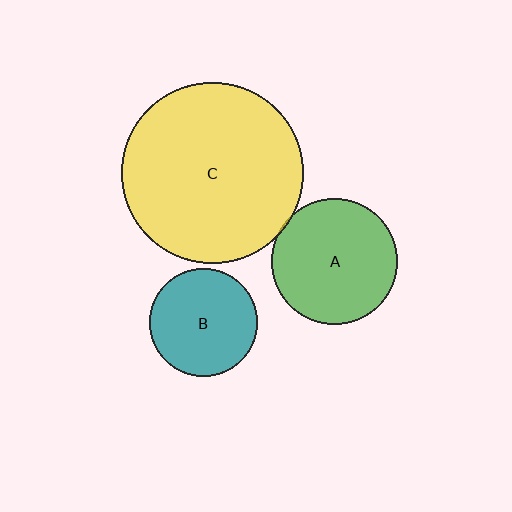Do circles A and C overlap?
Yes.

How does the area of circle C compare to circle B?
Approximately 2.8 times.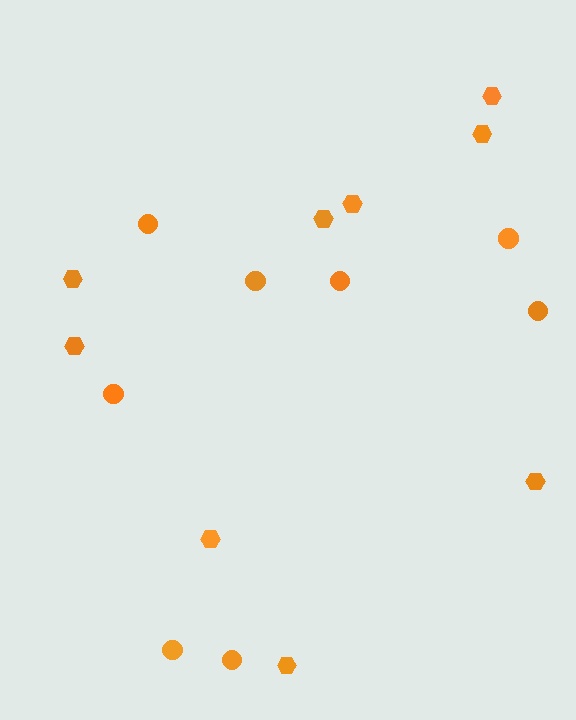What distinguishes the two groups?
There are 2 groups: one group of hexagons (9) and one group of circles (8).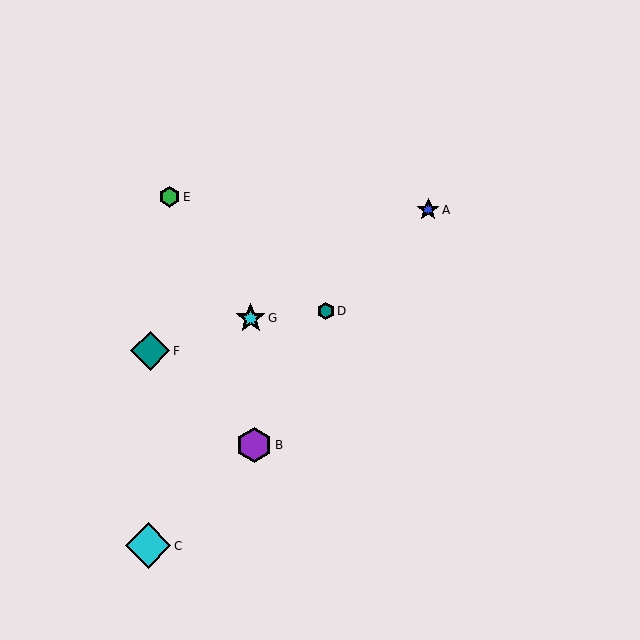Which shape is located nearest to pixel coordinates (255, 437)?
The purple hexagon (labeled B) at (254, 445) is nearest to that location.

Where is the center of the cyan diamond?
The center of the cyan diamond is at (148, 546).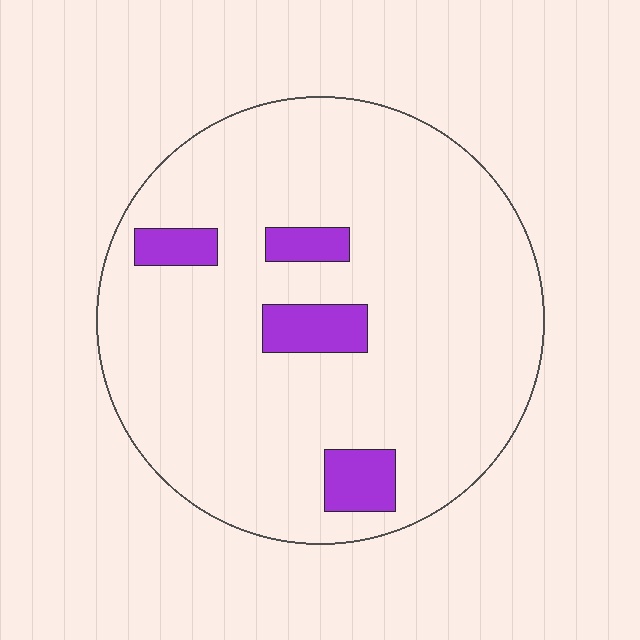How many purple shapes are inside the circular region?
4.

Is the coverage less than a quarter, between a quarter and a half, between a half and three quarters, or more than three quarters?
Less than a quarter.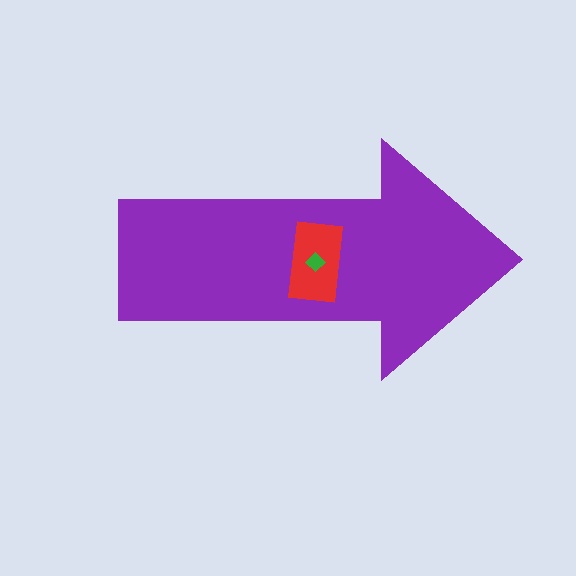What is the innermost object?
The green diamond.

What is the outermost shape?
The purple arrow.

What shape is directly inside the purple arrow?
The red rectangle.